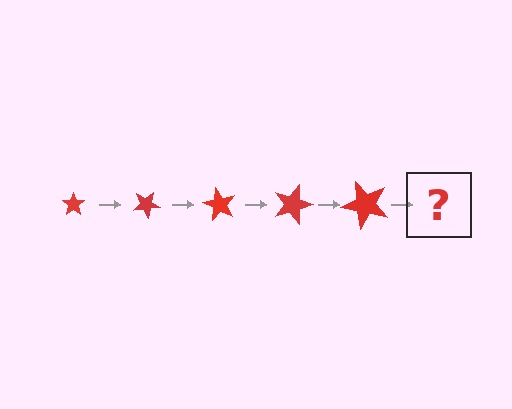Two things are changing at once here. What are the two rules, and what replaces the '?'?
The two rules are that the star grows larger each step and it rotates 30 degrees each step. The '?' should be a star, larger than the previous one and rotated 150 degrees from the start.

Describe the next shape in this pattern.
It should be a star, larger than the previous one and rotated 150 degrees from the start.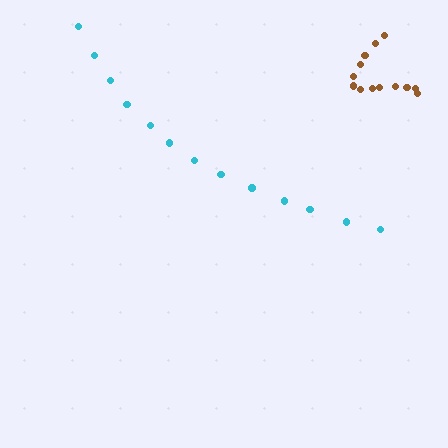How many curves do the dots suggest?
There are 2 distinct paths.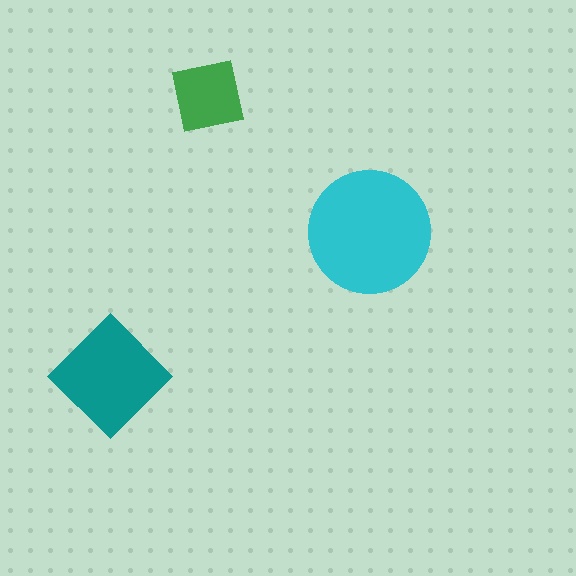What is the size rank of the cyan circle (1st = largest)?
1st.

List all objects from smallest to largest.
The green square, the teal diamond, the cyan circle.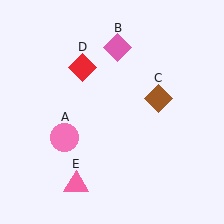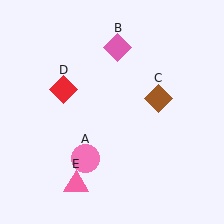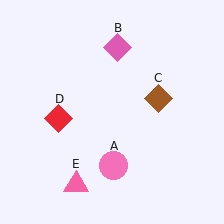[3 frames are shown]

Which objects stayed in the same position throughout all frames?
Pink diamond (object B) and brown diamond (object C) and pink triangle (object E) remained stationary.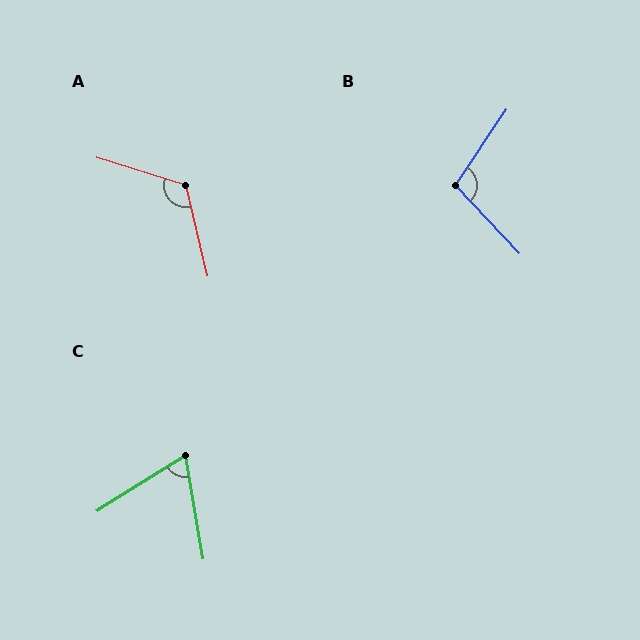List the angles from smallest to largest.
C (68°), B (103°), A (120°).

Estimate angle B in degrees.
Approximately 103 degrees.